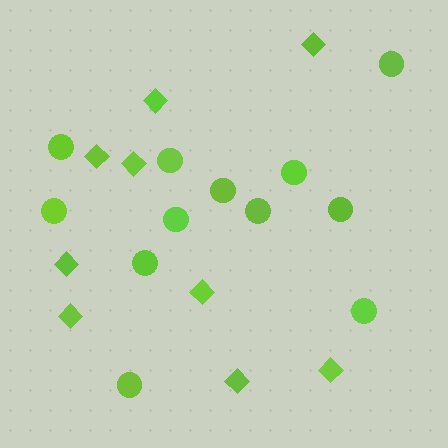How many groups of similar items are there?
There are 2 groups: one group of diamonds (9) and one group of circles (12).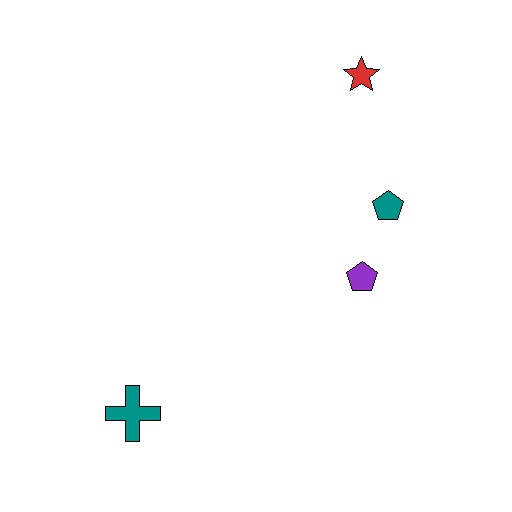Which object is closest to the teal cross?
The purple pentagon is closest to the teal cross.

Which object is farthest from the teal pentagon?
The teal cross is farthest from the teal pentagon.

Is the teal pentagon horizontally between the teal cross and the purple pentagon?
No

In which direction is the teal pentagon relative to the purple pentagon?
The teal pentagon is above the purple pentagon.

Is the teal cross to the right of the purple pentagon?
No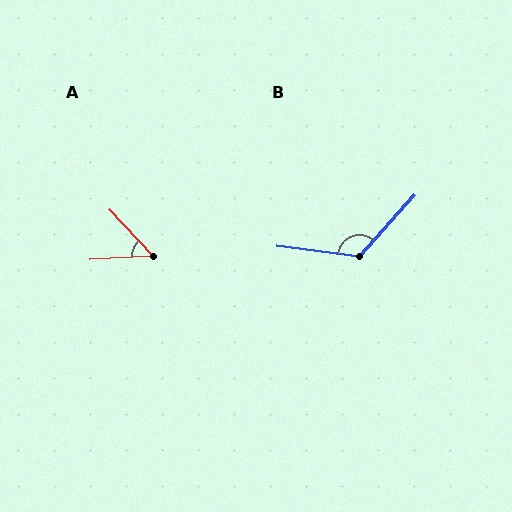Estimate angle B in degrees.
Approximately 125 degrees.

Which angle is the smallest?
A, at approximately 50 degrees.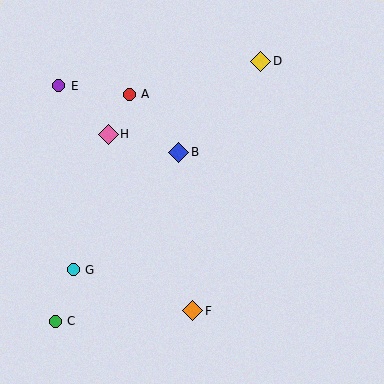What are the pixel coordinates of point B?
Point B is at (179, 152).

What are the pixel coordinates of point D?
Point D is at (261, 61).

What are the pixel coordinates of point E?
Point E is at (59, 86).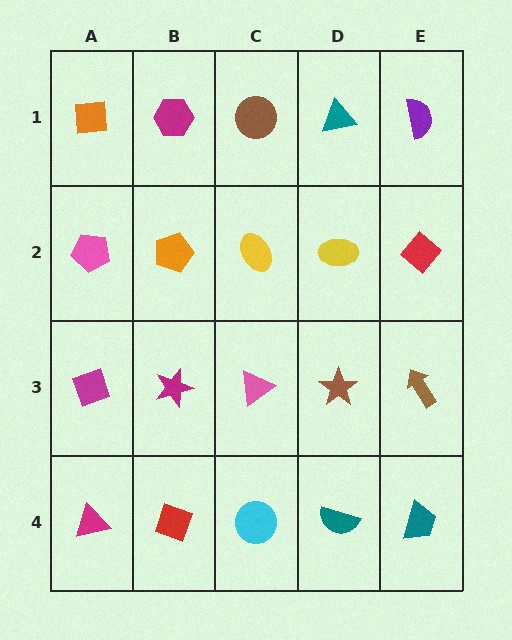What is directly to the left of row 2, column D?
A yellow ellipse.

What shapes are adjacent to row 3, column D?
A yellow ellipse (row 2, column D), a teal semicircle (row 4, column D), a pink triangle (row 3, column C), a brown arrow (row 3, column E).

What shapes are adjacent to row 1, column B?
An orange pentagon (row 2, column B), an orange square (row 1, column A), a brown circle (row 1, column C).